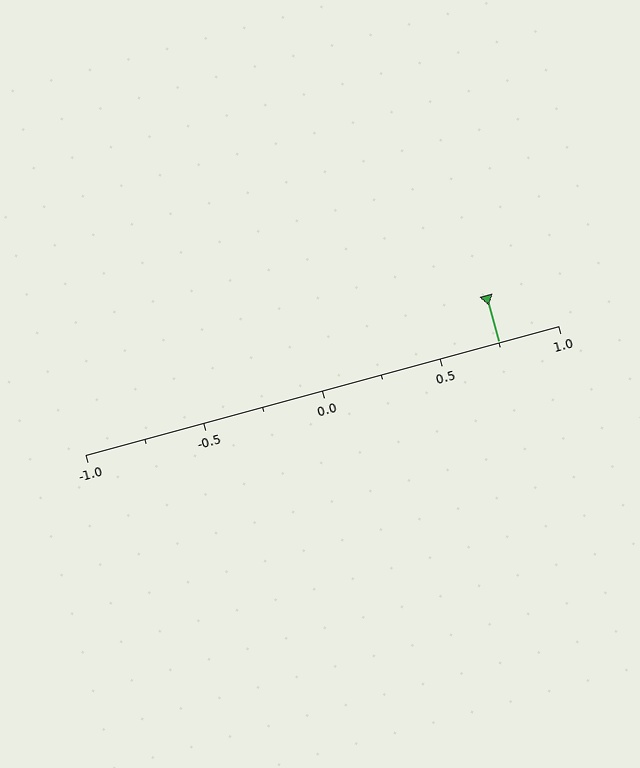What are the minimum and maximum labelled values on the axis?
The axis runs from -1.0 to 1.0.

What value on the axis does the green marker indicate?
The marker indicates approximately 0.75.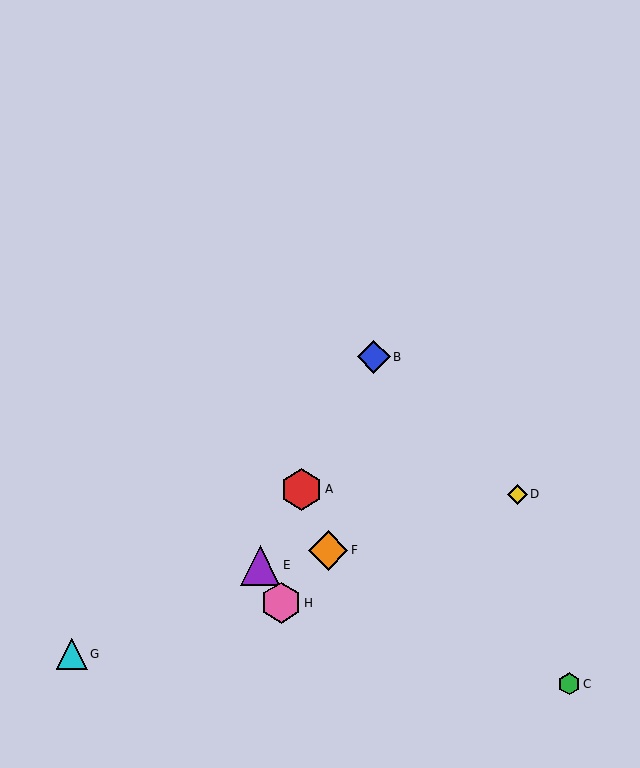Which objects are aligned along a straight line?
Objects A, B, E are aligned along a straight line.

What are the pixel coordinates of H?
Object H is at (281, 603).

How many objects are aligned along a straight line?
3 objects (A, B, E) are aligned along a straight line.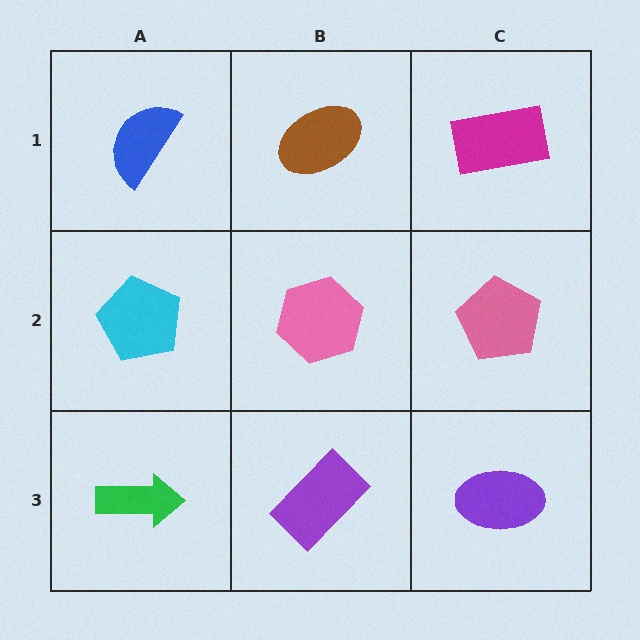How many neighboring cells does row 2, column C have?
3.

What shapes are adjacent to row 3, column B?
A pink hexagon (row 2, column B), a green arrow (row 3, column A), a purple ellipse (row 3, column C).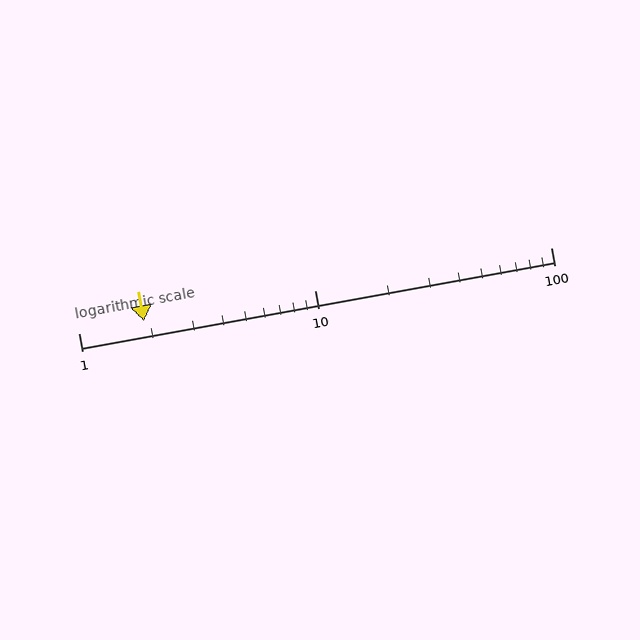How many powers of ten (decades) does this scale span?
The scale spans 2 decades, from 1 to 100.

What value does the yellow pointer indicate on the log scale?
The pointer indicates approximately 1.9.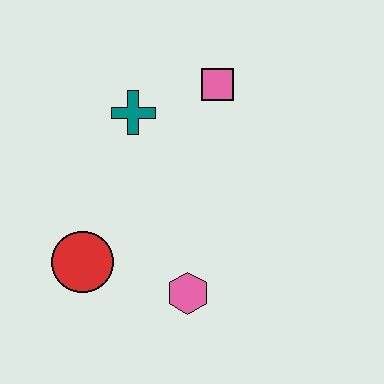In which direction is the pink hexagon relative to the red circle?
The pink hexagon is to the right of the red circle.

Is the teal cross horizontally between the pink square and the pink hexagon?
No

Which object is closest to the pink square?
The teal cross is closest to the pink square.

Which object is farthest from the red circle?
The pink square is farthest from the red circle.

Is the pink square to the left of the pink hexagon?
No